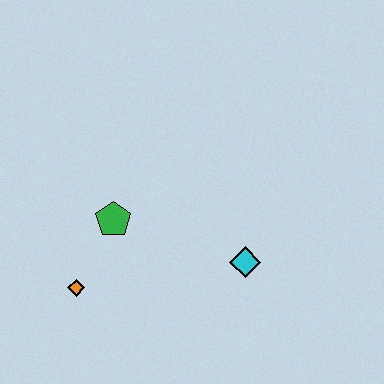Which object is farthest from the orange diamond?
The cyan diamond is farthest from the orange diamond.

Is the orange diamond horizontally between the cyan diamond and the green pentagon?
No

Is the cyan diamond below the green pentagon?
Yes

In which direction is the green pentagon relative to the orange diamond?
The green pentagon is above the orange diamond.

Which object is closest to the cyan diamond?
The green pentagon is closest to the cyan diamond.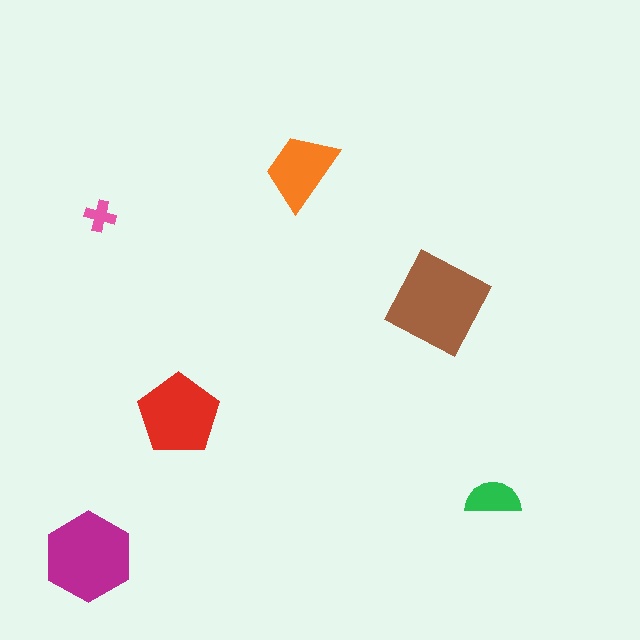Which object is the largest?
The brown diamond.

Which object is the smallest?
The pink cross.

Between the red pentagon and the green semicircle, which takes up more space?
The red pentagon.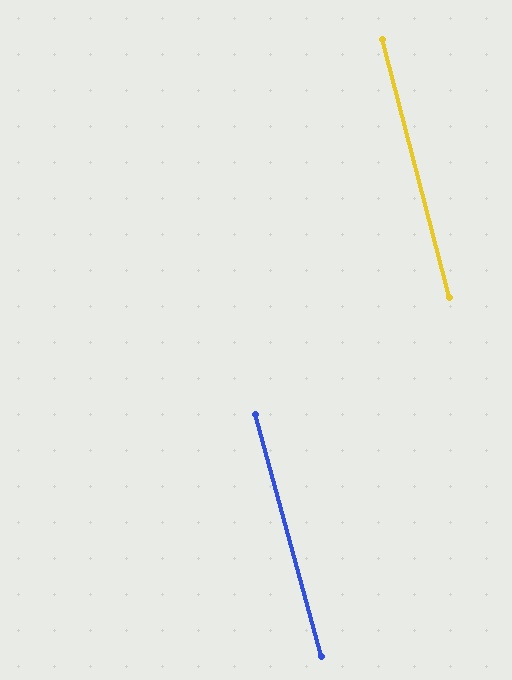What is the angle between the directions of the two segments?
Approximately 1 degree.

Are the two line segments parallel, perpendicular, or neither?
Parallel — their directions differ by only 0.7°.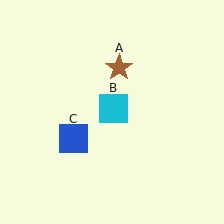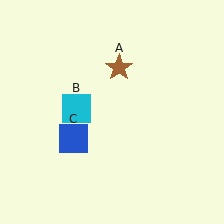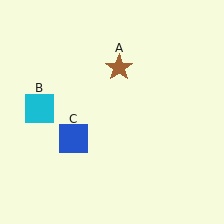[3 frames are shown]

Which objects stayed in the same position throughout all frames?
Brown star (object A) and blue square (object C) remained stationary.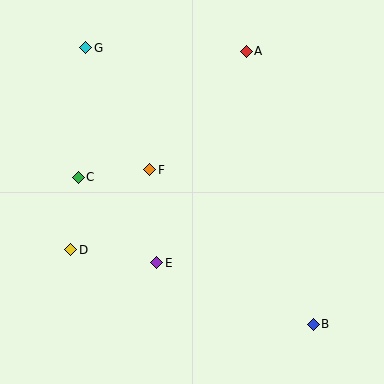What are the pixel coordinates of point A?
Point A is at (246, 51).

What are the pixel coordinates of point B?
Point B is at (313, 325).